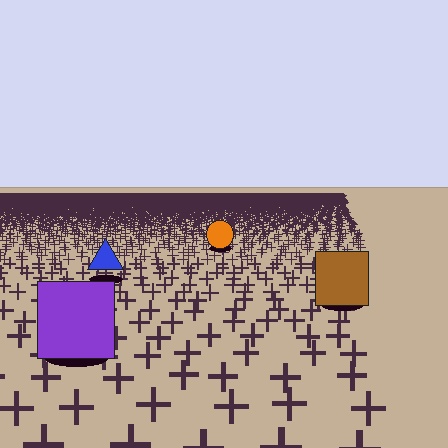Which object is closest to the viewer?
The purple square is closest. The texture marks near it are larger and more spread out.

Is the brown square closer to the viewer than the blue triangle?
Yes. The brown square is closer — you can tell from the texture gradient: the ground texture is coarser near it.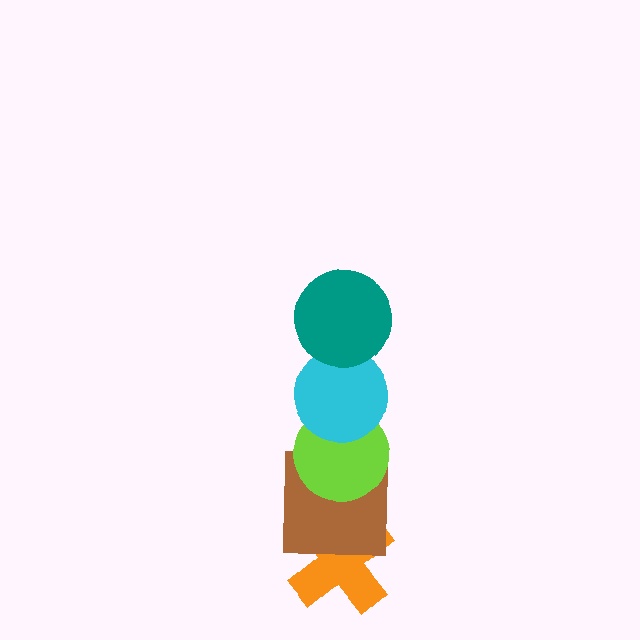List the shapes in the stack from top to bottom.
From top to bottom: the teal circle, the cyan circle, the lime circle, the brown square, the orange cross.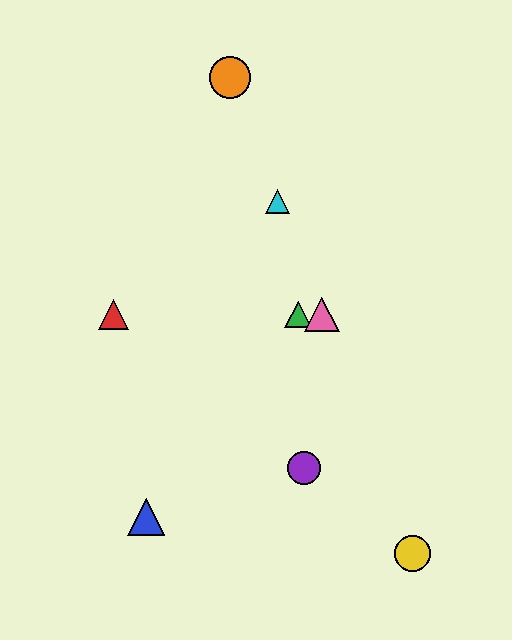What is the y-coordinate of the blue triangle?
The blue triangle is at y≈517.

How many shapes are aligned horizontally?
3 shapes (the red triangle, the green triangle, the pink triangle) are aligned horizontally.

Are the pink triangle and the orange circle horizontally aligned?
No, the pink triangle is at y≈315 and the orange circle is at y≈77.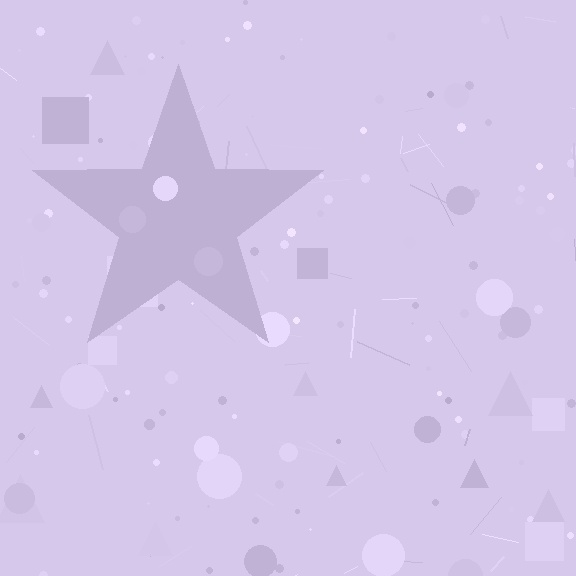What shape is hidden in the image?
A star is hidden in the image.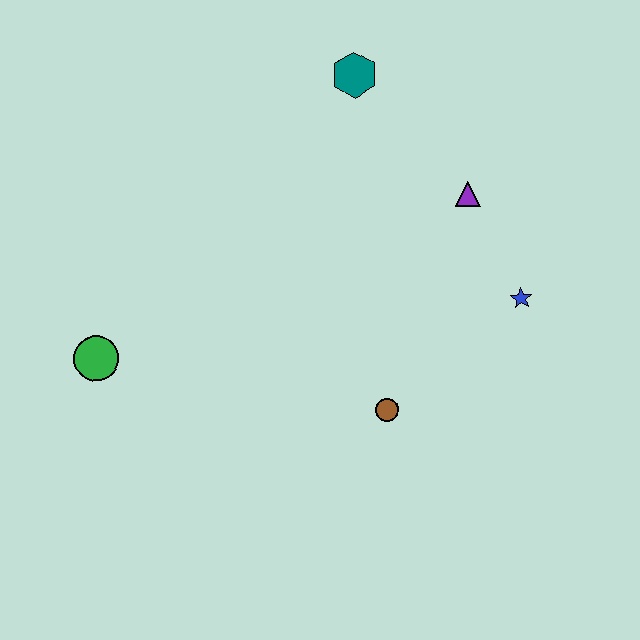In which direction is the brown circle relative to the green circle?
The brown circle is to the right of the green circle.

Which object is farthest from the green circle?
The blue star is farthest from the green circle.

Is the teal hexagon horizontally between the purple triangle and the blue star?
No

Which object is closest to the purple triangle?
The blue star is closest to the purple triangle.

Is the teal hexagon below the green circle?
No